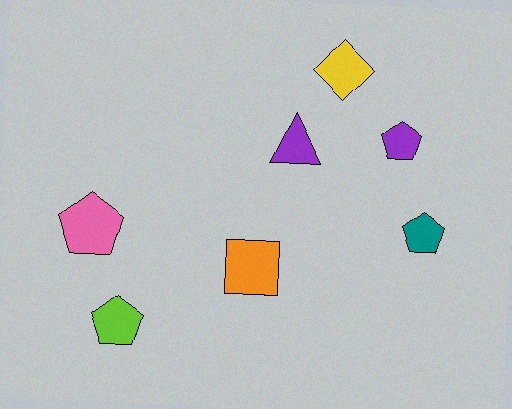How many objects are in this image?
There are 7 objects.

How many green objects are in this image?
There are no green objects.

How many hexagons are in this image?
There are no hexagons.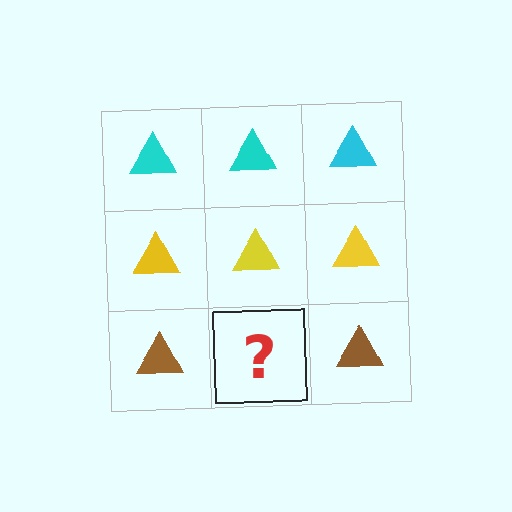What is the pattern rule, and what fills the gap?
The rule is that each row has a consistent color. The gap should be filled with a brown triangle.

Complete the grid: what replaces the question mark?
The question mark should be replaced with a brown triangle.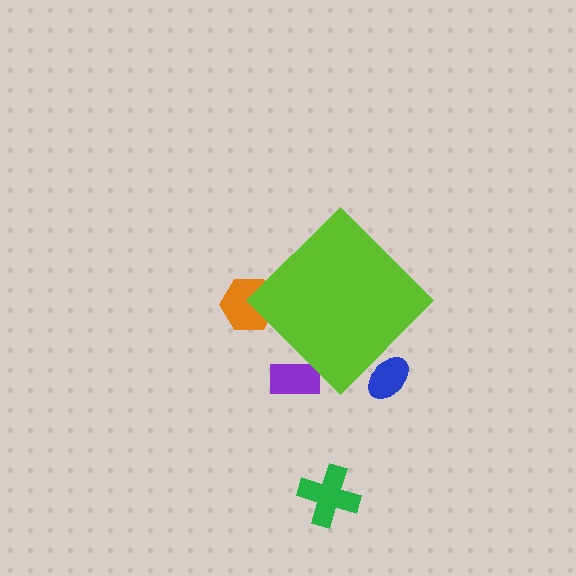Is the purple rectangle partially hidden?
Yes, the purple rectangle is partially hidden behind the lime diamond.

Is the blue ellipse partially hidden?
Yes, the blue ellipse is partially hidden behind the lime diamond.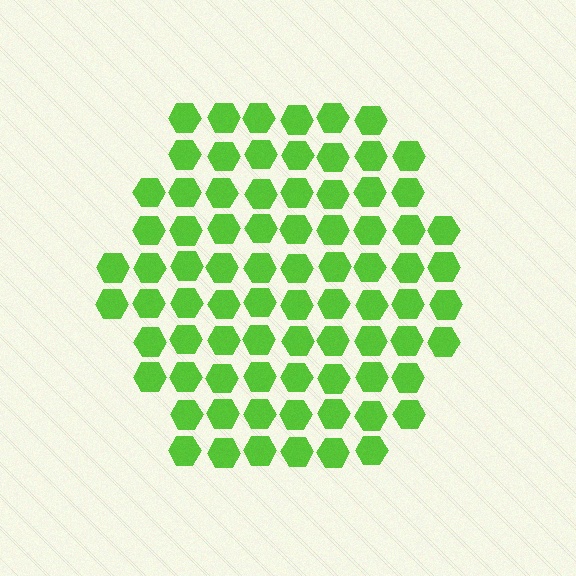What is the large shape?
The large shape is a hexagon.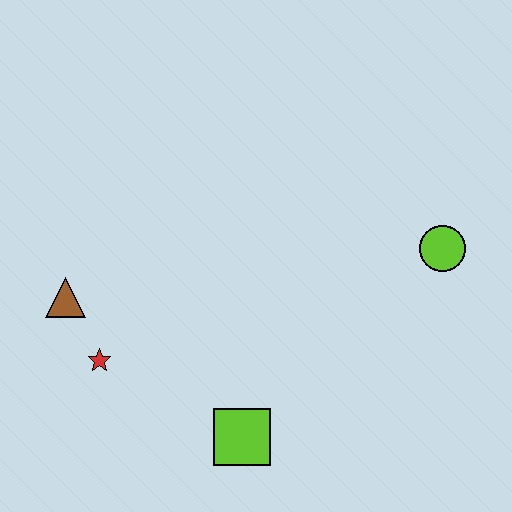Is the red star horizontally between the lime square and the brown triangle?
Yes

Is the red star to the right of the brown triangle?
Yes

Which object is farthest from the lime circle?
The brown triangle is farthest from the lime circle.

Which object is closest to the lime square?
The red star is closest to the lime square.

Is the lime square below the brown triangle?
Yes